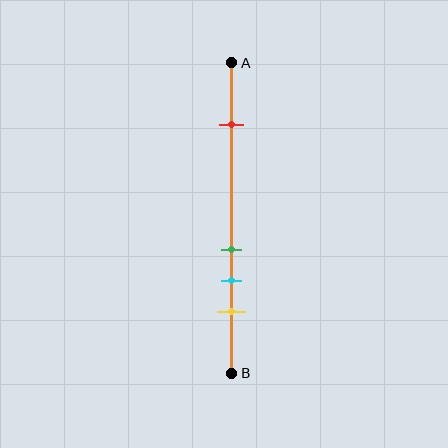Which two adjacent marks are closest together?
The green and cyan marks are the closest adjacent pair.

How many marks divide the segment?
There are 4 marks dividing the segment.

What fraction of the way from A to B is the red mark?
The red mark is approximately 20% (0.2) of the way from A to B.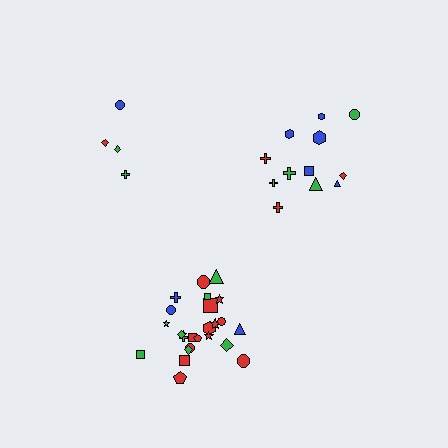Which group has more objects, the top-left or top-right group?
The top-right group.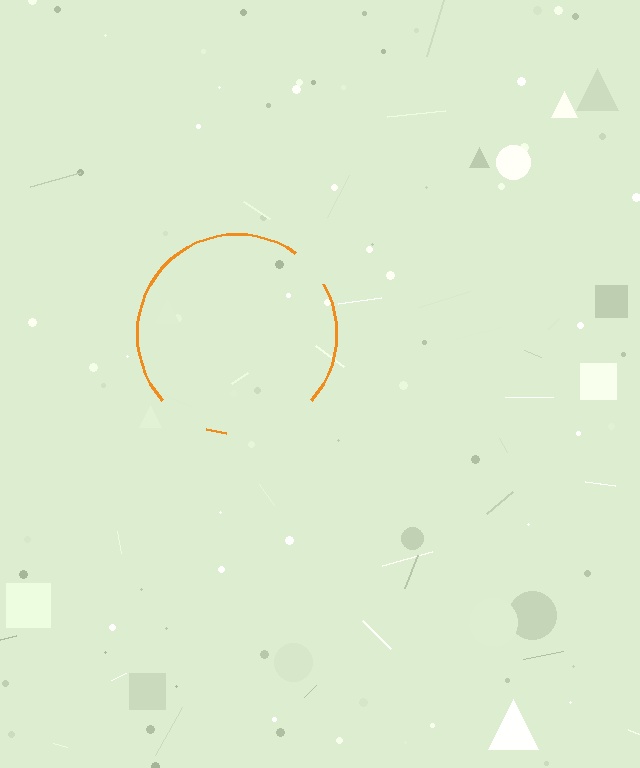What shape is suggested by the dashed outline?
The dashed outline suggests a circle.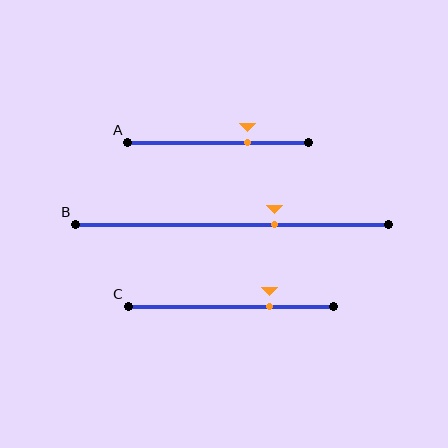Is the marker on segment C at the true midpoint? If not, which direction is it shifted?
No, the marker on segment C is shifted to the right by about 19% of the segment length.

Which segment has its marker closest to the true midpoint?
Segment B has its marker closest to the true midpoint.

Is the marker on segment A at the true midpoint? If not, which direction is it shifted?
No, the marker on segment A is shifted to the right by about 17% of the segment length.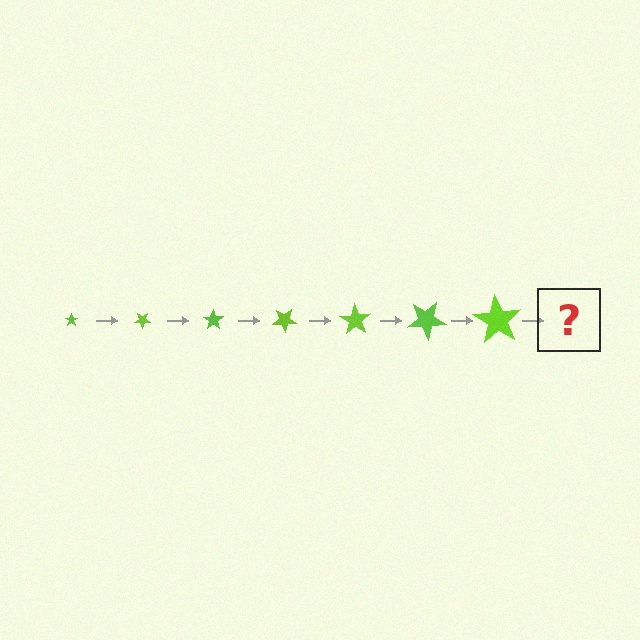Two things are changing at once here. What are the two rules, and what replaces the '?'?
The two rules are that the star grows larger each step and it rotates 35 degrees each step. The '?' should be a star, larger than the previous one and rotated 245 degrees from the start.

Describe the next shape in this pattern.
It should be a star, larger than the previous one and rotated 245 degrees from the start.